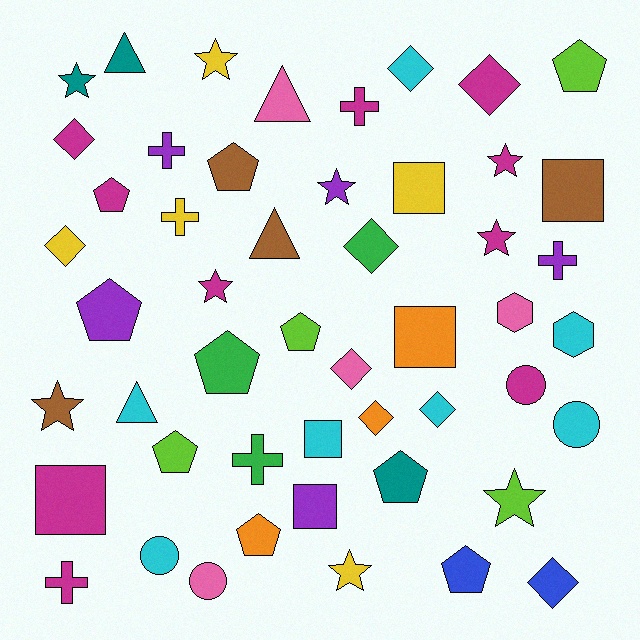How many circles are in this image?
There are 4 circles.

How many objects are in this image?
There are 50 objects.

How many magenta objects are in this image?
There are 10 magenta objects.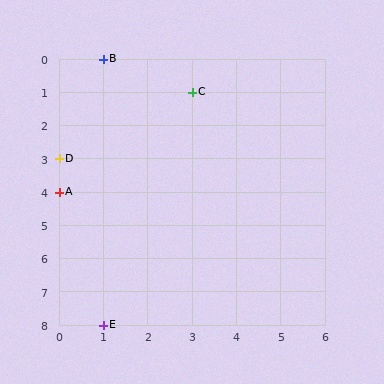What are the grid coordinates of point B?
Point B is at grid coordinates (1, 0).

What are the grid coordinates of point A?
Point A is at grid coordinates (0, 4).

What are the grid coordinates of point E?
Point E is at grid coordinates (1, 8).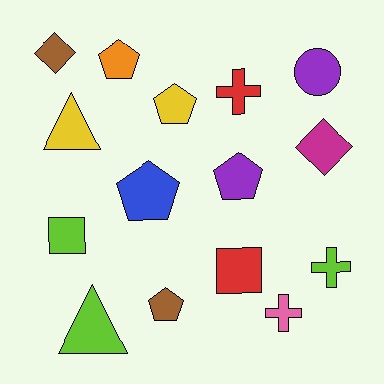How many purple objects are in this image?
There are 2 purple objects.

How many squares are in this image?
There are 2 squares.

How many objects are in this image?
There are 15 objects.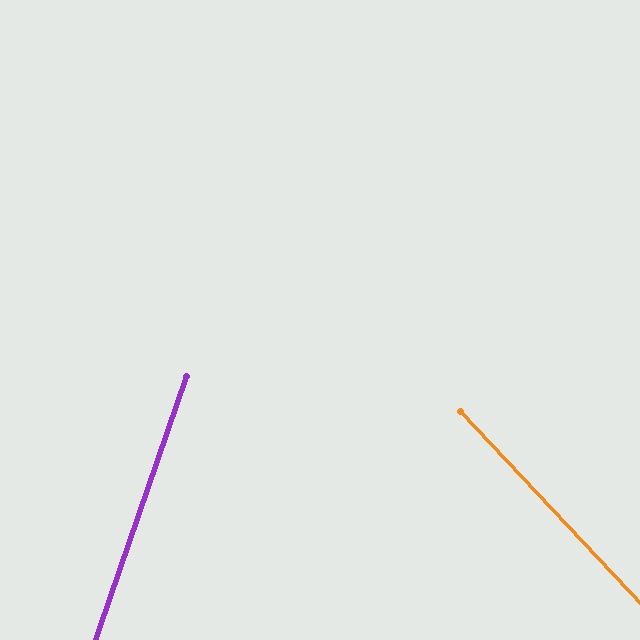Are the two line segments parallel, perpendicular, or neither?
Neither parallel nor perpendicular — they differ by about 62°.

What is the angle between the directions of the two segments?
Approximately 62 degrees.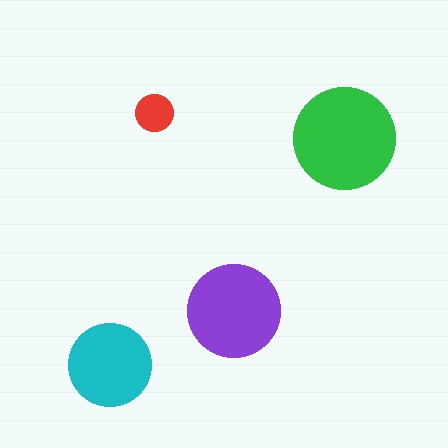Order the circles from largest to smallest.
the green one, the purple one, the cyan one, the red one.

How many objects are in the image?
There are 4 objects in the image.